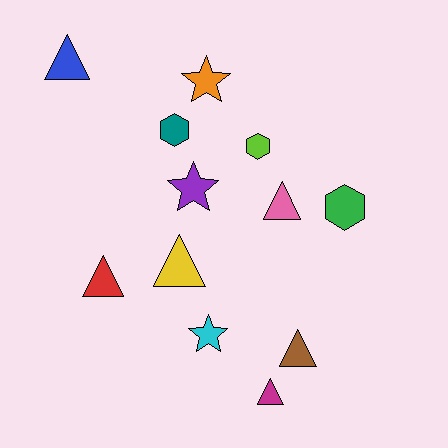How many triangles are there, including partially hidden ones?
There are 6 triangles.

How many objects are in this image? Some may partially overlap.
There are 12 objects.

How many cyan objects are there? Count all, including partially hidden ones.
There is 1 cyan object.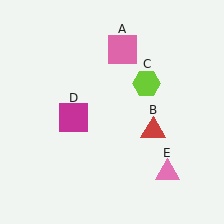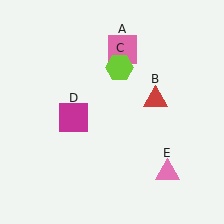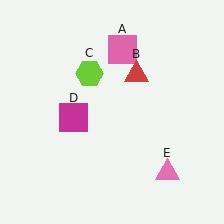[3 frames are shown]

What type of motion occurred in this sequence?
The red triangle (object B), lime hexagon (object C) rotated counterclockwise around the center of the scene.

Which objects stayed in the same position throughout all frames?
Pink square (object A) and magenta square (object D) and pink triangle (object E) remained stationary.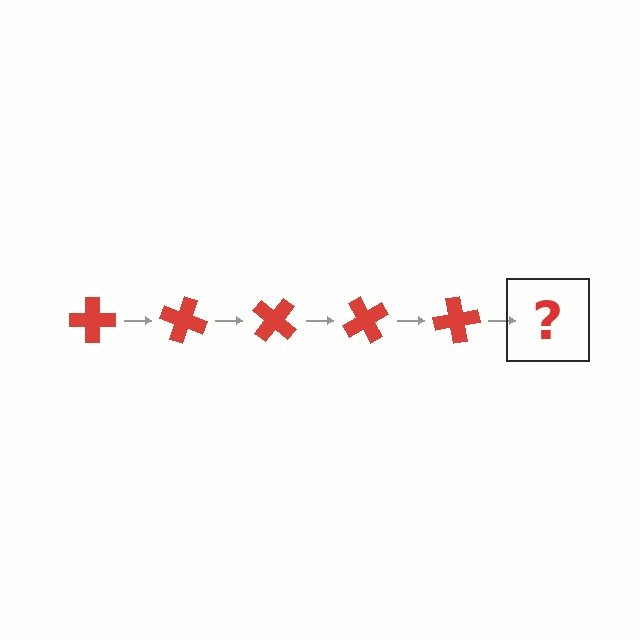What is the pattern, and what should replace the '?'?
The pattern is that the cross rotates 20 degrees each step. The '?' should be a red cross rotated 100 degrees.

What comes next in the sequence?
The next element should be a red cross rotated 100 degrees.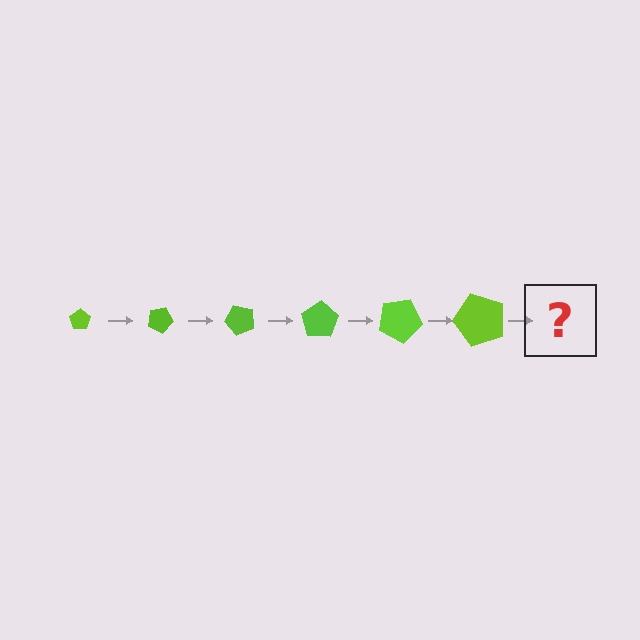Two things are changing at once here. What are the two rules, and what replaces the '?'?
The two rules are that the pentagon grows larger each step and it rotates 25 degrees each step. The '?' should be a pentagon, larger than the previous one and rotated 150 degrees from the start.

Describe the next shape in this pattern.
It should be a pentagon, larger than the previous one and rotated 150 degrees from the start.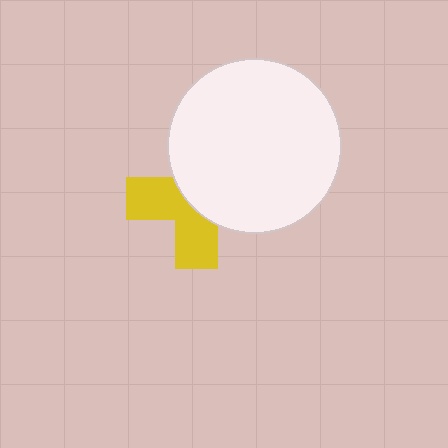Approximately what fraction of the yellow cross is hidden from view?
Roughly 55% of the yellow cross is hidden behind the white circle.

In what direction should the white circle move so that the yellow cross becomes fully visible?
The white circle should move toward the upper-right. That is the shortest direction to clear the overlap and leave the yellow cross fully visible.